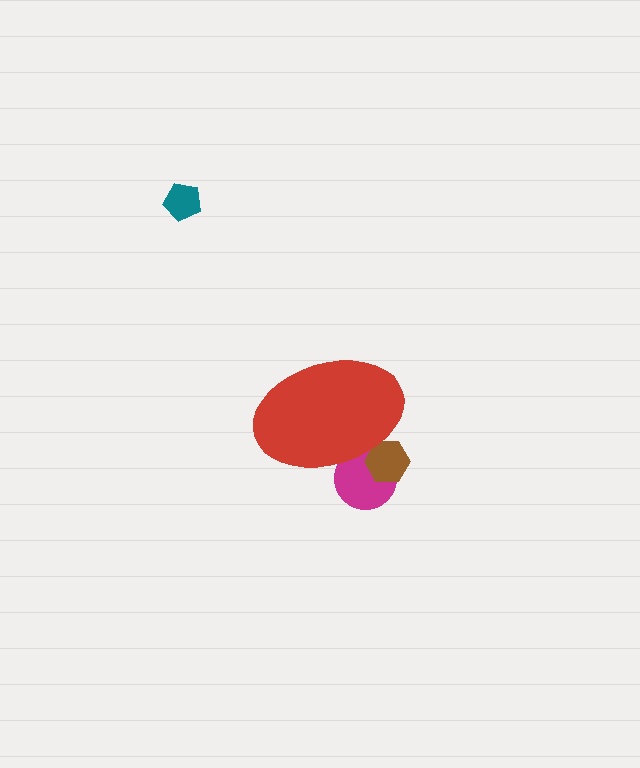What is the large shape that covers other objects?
A red ellipse.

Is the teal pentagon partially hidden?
No, the teal pentagon is fully visible.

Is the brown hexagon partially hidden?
Yes, the brown hexagon is partially hidden behind the red ellipse.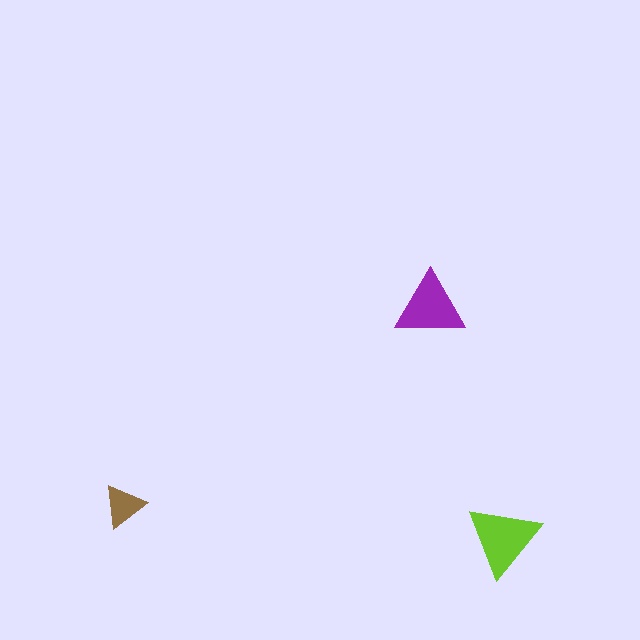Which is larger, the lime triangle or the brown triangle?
The lime one.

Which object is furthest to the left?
The brown triangle is leftmost.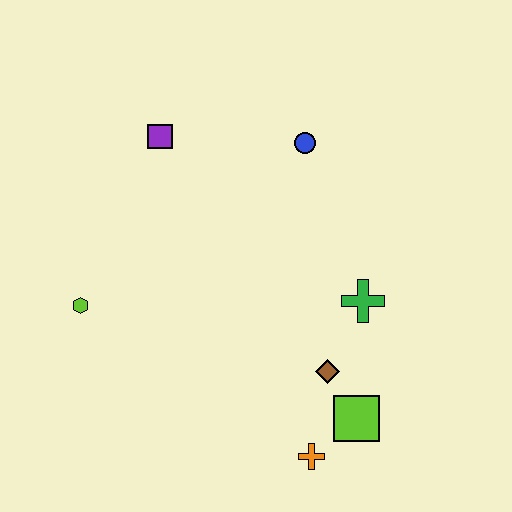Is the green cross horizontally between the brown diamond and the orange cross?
No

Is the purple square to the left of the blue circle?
Yes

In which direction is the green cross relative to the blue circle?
The green cross is below the blue circle.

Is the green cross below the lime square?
No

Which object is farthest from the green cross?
The lime hexagon is farthest from the green cross.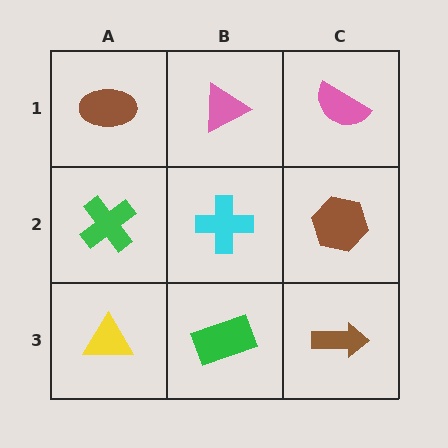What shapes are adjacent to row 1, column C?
A brown hexagon (row 2, column C), a pink triangle (row 1, column B).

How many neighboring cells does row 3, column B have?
3.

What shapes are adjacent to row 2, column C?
A pink semicircle (row 1, column C), a brown arrow (row 3, column C), a cyan cross (row 2, column B).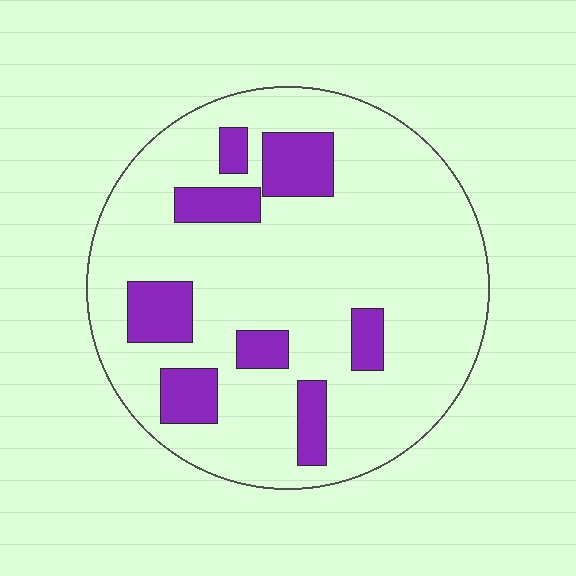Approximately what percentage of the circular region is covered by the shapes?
Approximately 20%.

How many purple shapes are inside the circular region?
8.